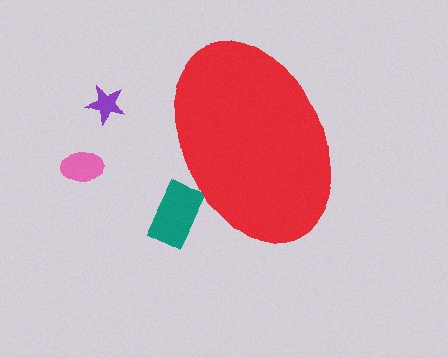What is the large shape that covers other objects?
A red ellipse.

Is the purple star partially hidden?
No, the purple star is fully visible.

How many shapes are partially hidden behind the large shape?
1 shape is partially hidden.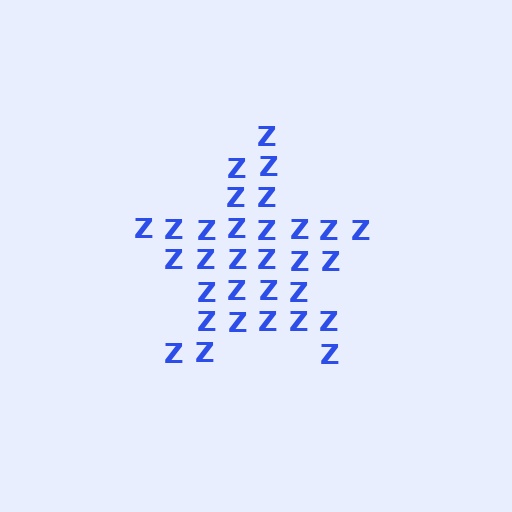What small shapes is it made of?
It is made of small letter Z's.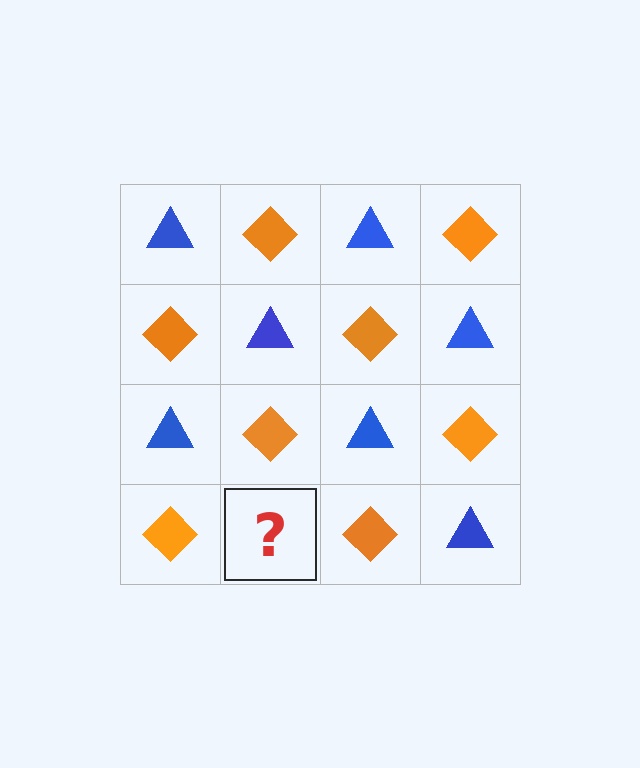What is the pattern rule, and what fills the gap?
The rule is that it alternates blue triangle and orange diamond in a checkerboard pattern. The gap should be filled with a blue triangle.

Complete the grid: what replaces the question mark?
The question mark should be replaced with a blue triangle.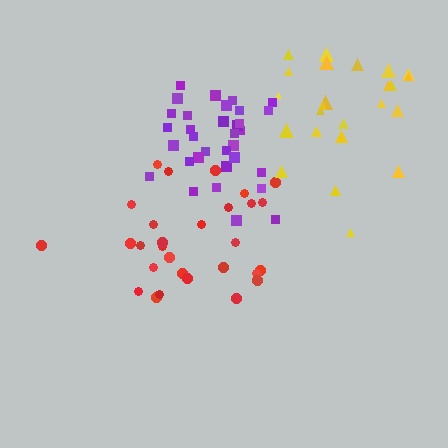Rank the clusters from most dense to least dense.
purple, yellow, red.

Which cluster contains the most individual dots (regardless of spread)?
Purple (33).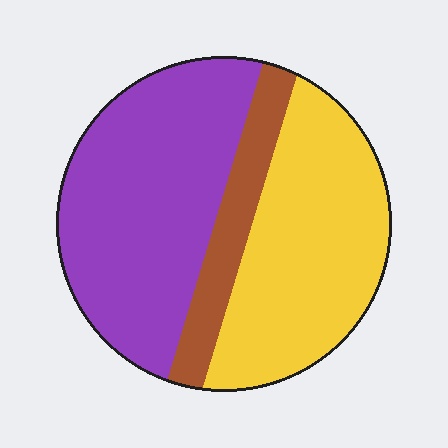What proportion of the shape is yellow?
Yellow covers around 40% of the shape.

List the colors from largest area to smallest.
From largest to smallest: purple, yellow, brown.